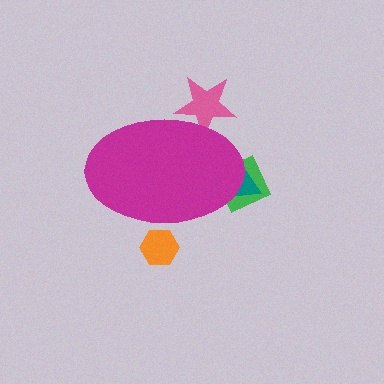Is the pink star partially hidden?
Yes, the pink star is partially hidden behind the magenta ellipse.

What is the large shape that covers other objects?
A magenta ellipse.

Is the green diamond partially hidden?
Yes, the green diamond is partially hidden behind the magenta ellipse.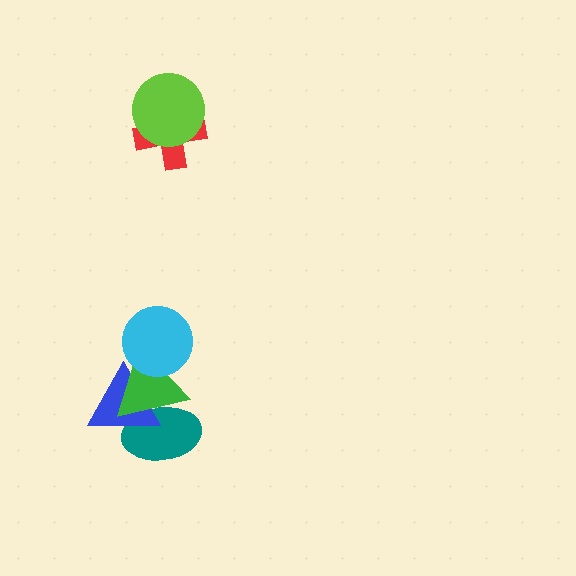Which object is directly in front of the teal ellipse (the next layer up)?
The blue triangle is directly in front of the teal ellipse.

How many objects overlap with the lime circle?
1 object overlaps with the lime circle.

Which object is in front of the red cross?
The lime circle is in front of the red cross.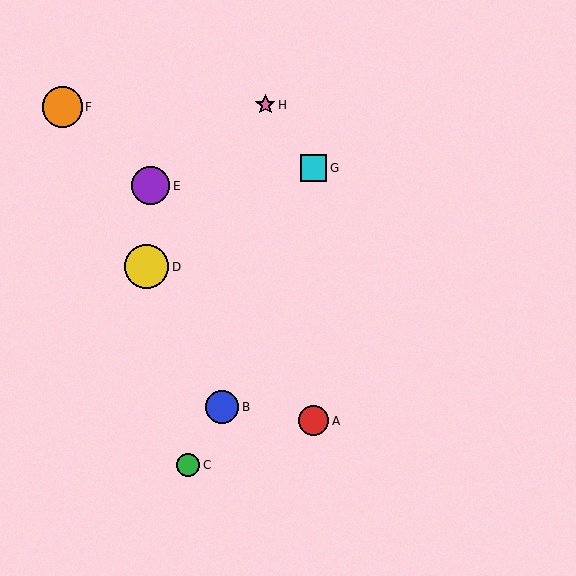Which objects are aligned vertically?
Objects A, G are aligned vertically.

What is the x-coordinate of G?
Object G is at x≈313.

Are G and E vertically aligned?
No, G is at x≈313 and E is at x≈151.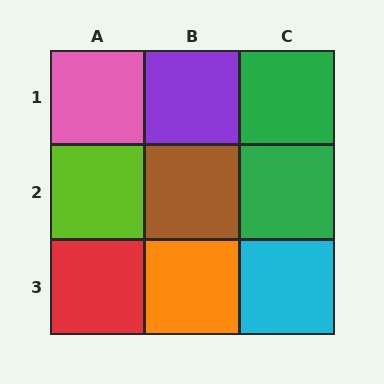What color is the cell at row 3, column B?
Orange.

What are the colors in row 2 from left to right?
Lime, brown, green.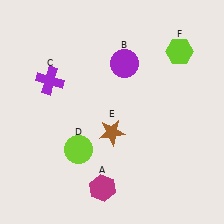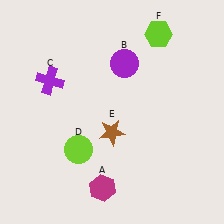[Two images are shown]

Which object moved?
The lime hexagon (F) moved left.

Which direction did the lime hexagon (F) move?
The lime hexagon (F) moved left.